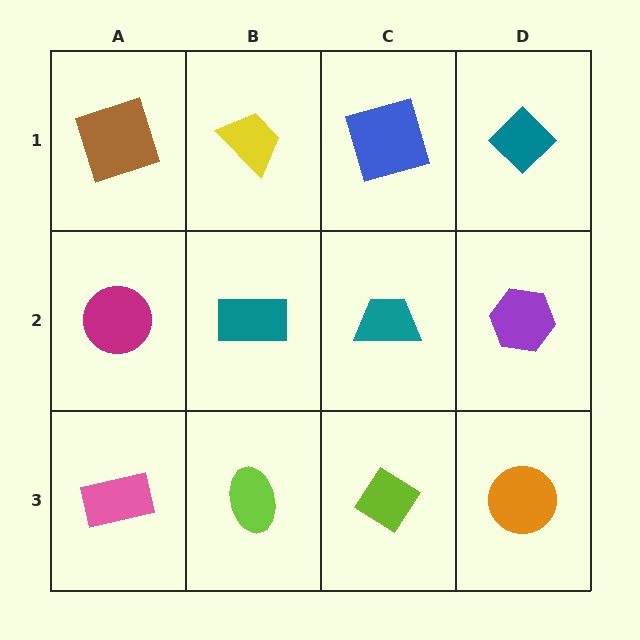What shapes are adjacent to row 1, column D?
A purple hexagon (row 2, column D), a blue square (row 1, column C).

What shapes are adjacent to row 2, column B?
A yellow trapezoid (row 1, column B), a lime ellipse (row 3, column B), a magenta circle (row 2, column A), a teal trapezoid (row 2, column C).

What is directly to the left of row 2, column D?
A teal trapezoid.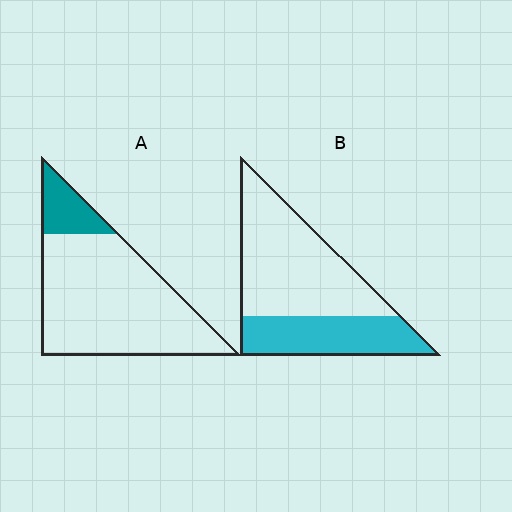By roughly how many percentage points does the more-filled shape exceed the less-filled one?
By roughly 20 percentage points (B over A).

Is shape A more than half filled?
No.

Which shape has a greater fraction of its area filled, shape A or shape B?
Shape B.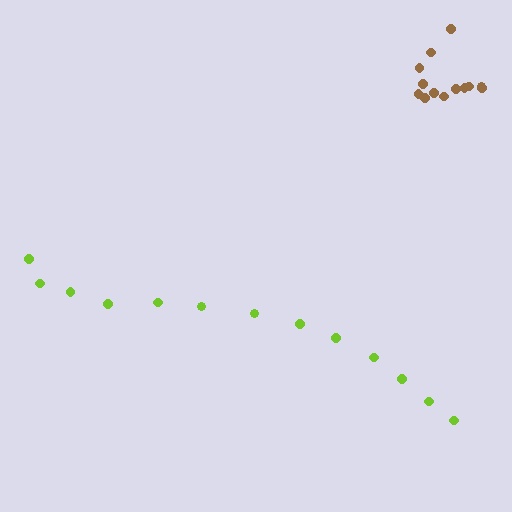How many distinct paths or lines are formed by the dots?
There are 2 distinct paths.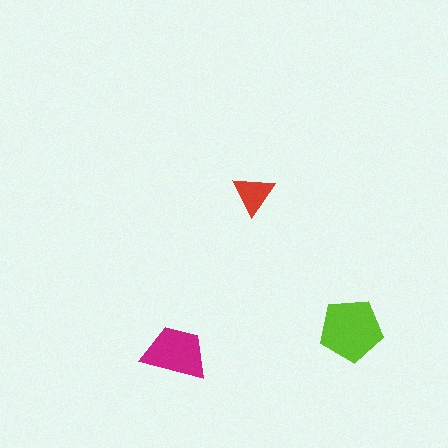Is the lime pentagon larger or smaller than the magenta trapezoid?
Larger.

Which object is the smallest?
The red triangle.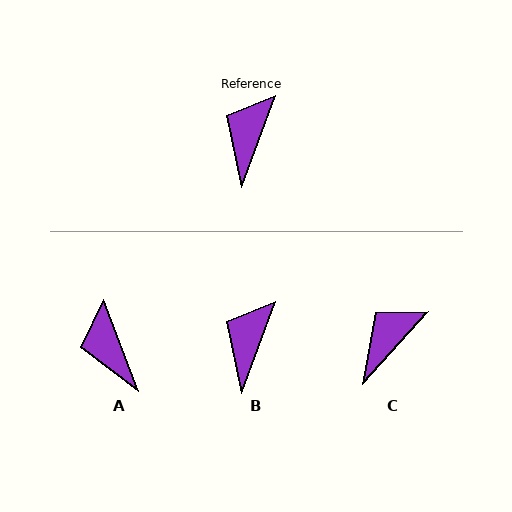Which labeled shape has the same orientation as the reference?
B.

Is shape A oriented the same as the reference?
No, it is off by about 41 degrees.